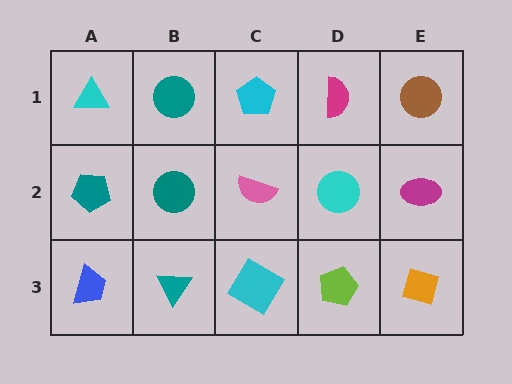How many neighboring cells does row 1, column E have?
2.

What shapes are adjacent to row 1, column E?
A magenta ellipse (row 2, column E), a magenta semicircle (row 1, column D).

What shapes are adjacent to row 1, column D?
A cyan circle (row 2, column D), a cyan pentagon (row 1, column C), a brown circle (row 1, column E).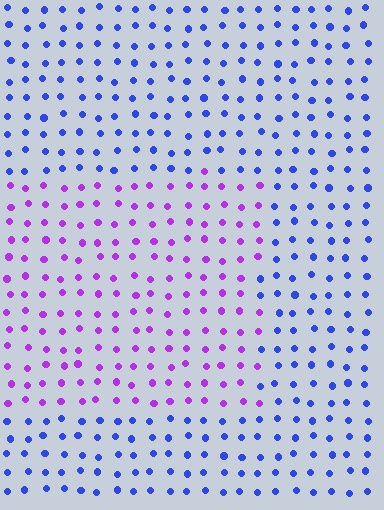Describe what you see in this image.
The image is filled with small blue elements in a uniform arrangement. A rectangle-shaped region is visible where the elements are tinted to a slightly different hue, forming a subtle color boundary.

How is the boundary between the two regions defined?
The boundary is defined purely by a slight shift in hue (about 52 degrees). Spacing, size, and orientation are identical on both sides.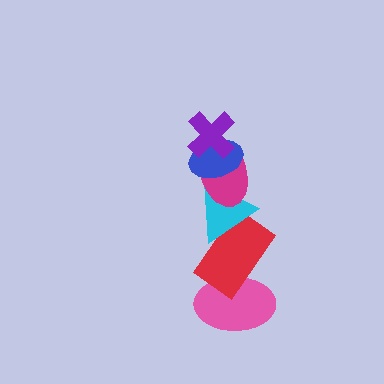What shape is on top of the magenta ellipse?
The blue ellipse is on top of the magenta ellipse.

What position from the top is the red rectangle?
The red rectangle is 5th from the top.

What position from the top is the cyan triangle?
The cyan triangle is 4th from the top.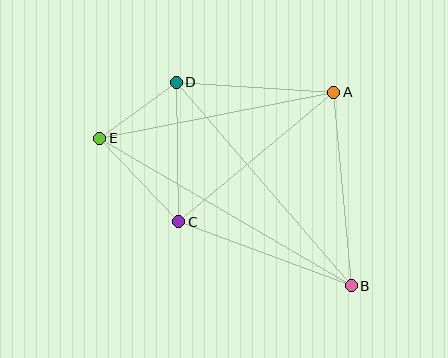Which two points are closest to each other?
Points D and E are closest to each other.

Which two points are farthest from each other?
Points B and E are farthest from each other.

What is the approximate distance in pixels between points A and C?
The distance between A and C is approximately 202 pixels.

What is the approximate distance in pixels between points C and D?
The distance between C and D is approximately 139 pixels.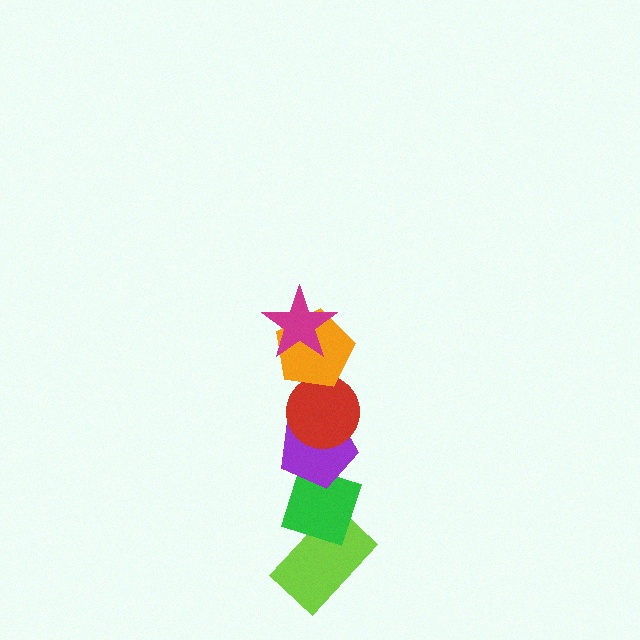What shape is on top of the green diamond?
The purple pentagon is on top of the green diamond.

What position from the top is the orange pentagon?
The orange pentagon is 2nd from the top.